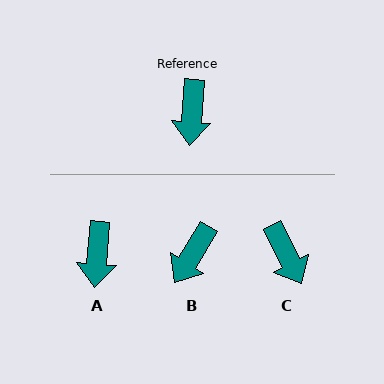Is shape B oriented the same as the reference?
No, it is off by about 26 degrees.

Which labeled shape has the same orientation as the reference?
A.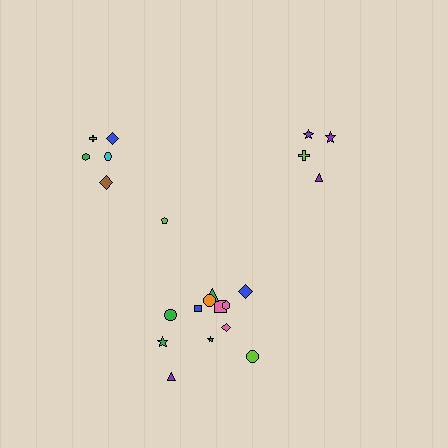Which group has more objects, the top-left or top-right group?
The top-left group.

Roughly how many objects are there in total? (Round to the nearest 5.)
Roughly 20 objects in total.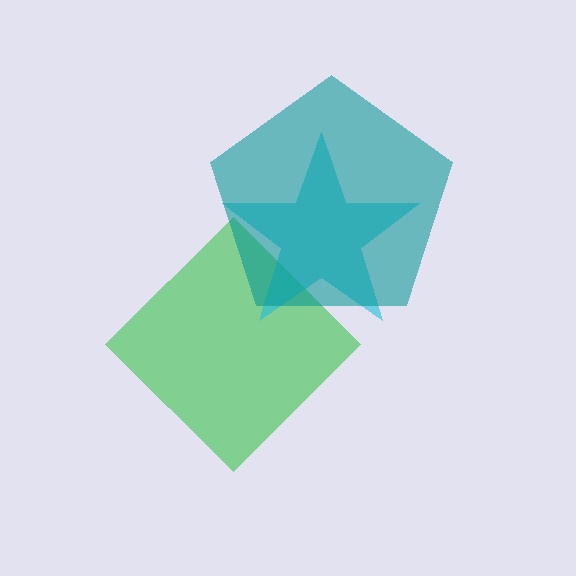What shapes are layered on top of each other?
The layered shapes are: a green diamond, a cyan star, a teal pentagon.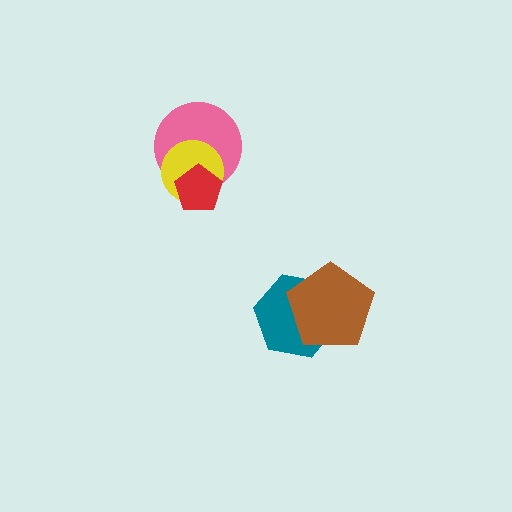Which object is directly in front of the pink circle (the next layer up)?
The yellow circle is directly in front of the pink circle.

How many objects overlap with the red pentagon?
2 objects overlap with the red pentagon.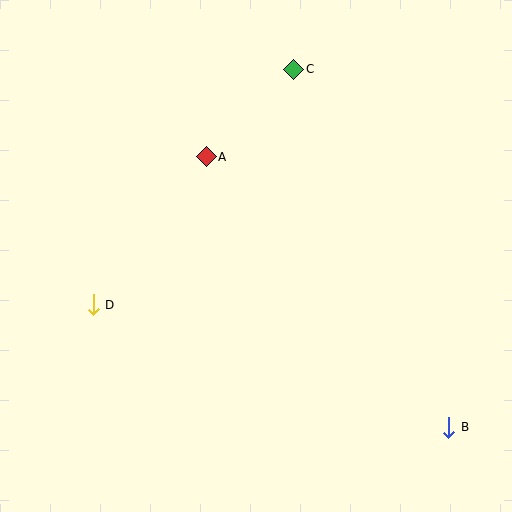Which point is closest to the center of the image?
Point A at (206, 157) is closest to the center.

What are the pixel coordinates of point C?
Point C is at (294, 69).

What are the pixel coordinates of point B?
Point B is at (449, 427).